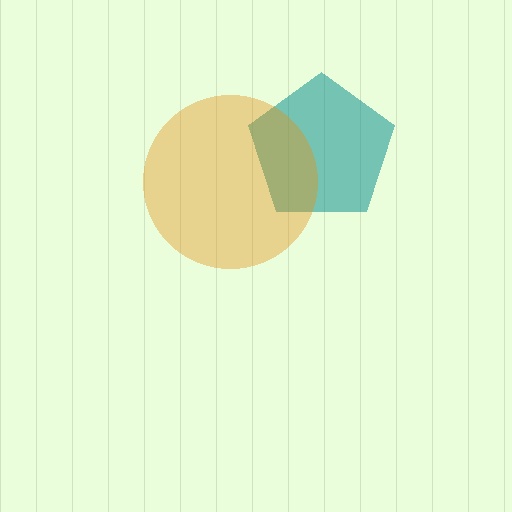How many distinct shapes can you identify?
There are 2 distinct shapes: a teal pentagon, an orange circle.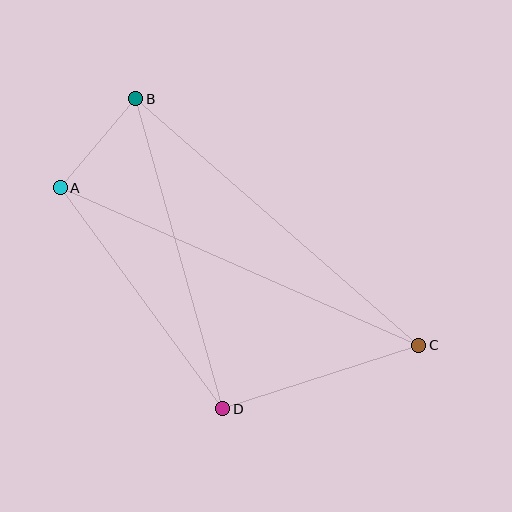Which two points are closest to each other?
Points A and B are closest to each other.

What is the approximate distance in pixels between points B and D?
The distance between B and D is approximately 322 pixels.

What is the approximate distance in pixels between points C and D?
The distance between C and D is approximately 206 pixels.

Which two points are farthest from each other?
Points A and C are farthest from each other.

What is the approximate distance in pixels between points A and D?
The distance between A and D is approximately 275 pixels.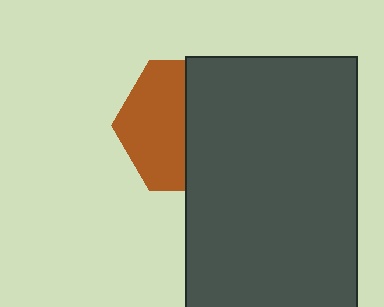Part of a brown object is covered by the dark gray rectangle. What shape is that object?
It is a hexagon.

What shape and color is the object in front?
The object in front is a dark gray rectangle.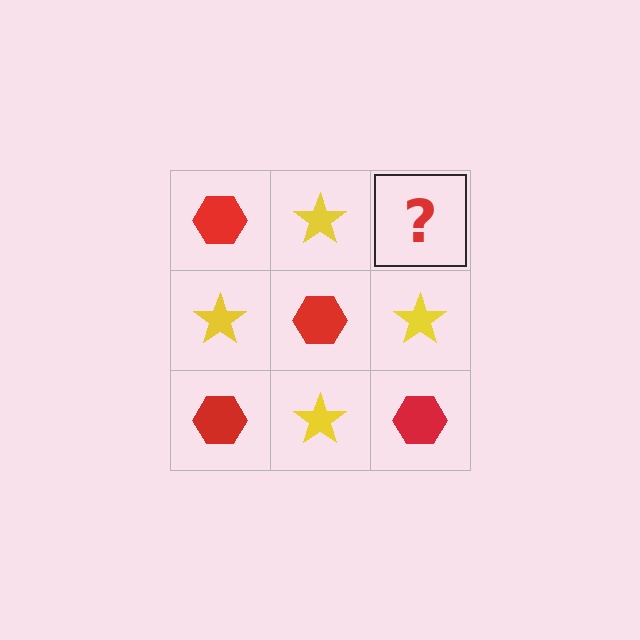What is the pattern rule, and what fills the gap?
The rule is that it alternates red hexagon and yellow star in a checkerboard pattern. The gap should be filled with a red hexagon.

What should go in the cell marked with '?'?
The missing cell should contain a red hexagon.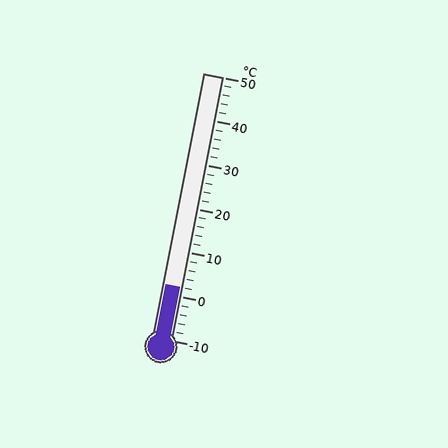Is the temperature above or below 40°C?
The temperature is below 40°C.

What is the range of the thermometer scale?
The thermometer scale ranges from -10°C to 50°C.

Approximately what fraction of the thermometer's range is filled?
The thermometer is filled to approximately 20% of its range.